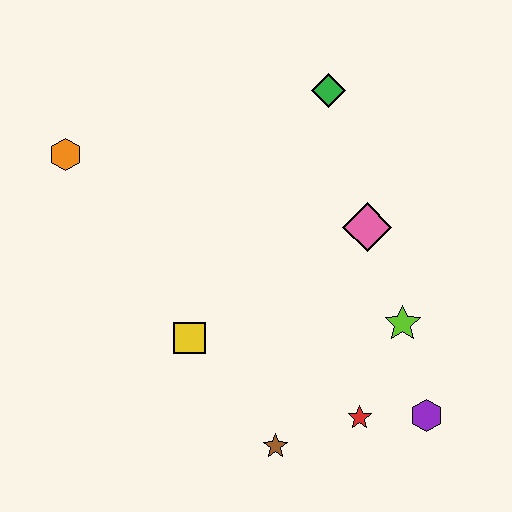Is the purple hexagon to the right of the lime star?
Yes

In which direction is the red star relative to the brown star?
The red star is to the right of the brown star.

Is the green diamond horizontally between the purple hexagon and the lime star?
No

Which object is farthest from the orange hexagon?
The purple hexagon is farthest from the orange hexagon.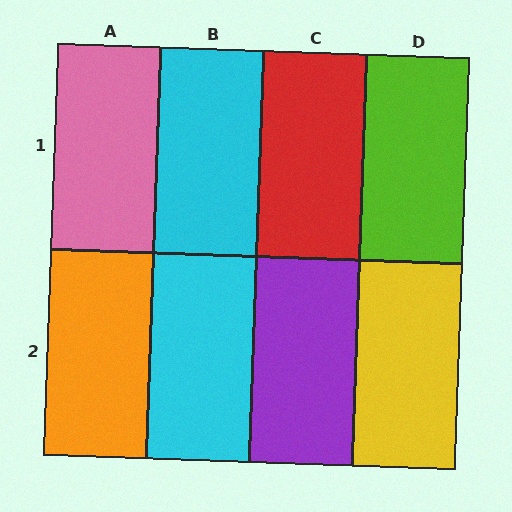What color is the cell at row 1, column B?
Cyan.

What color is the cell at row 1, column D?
Lime.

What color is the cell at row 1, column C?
Red.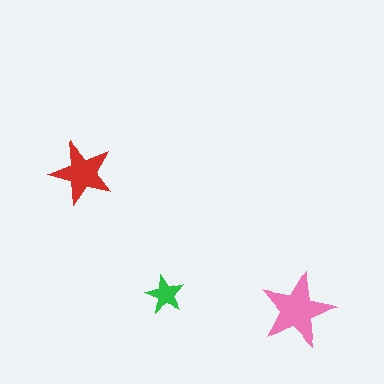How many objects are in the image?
There are 3 objects in the image.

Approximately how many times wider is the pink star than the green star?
About 2 times wider.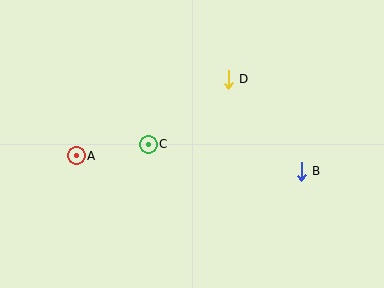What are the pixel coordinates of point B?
Point B is at (301, 171).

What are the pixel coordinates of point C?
Point C is at (148, 144).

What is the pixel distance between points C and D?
The distance between C and D is 103 pixels.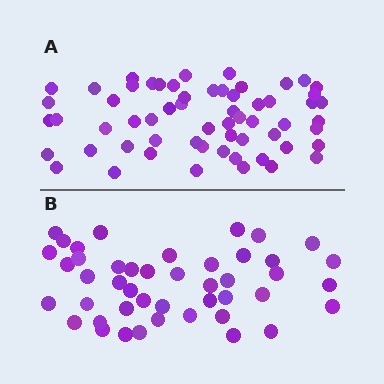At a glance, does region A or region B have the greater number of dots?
Region A (the top region) has more dots.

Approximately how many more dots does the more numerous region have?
Region A has approximately 15 more dots than region B.